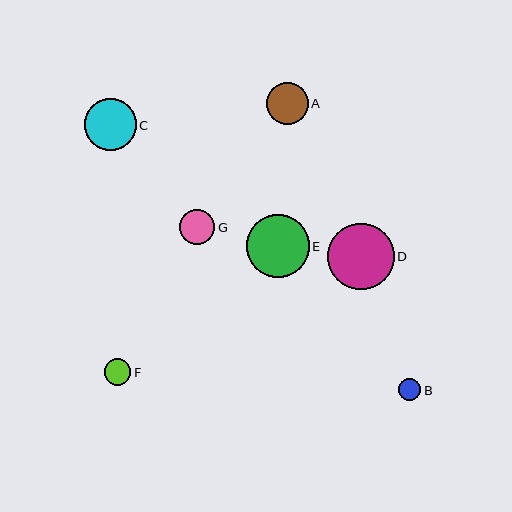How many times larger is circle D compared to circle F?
Circle D is approximately 2.5 times the size of circle F.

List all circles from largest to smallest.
From largest to smallest: D, E, C, A, G, F, B.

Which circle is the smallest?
Circle B is the smallest with a size of approximately 22 pixels.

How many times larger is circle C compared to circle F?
Circle C is approximately 1.9 times the size of circle F.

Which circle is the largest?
Circle D is the largest with a size of approximately 67 pixels.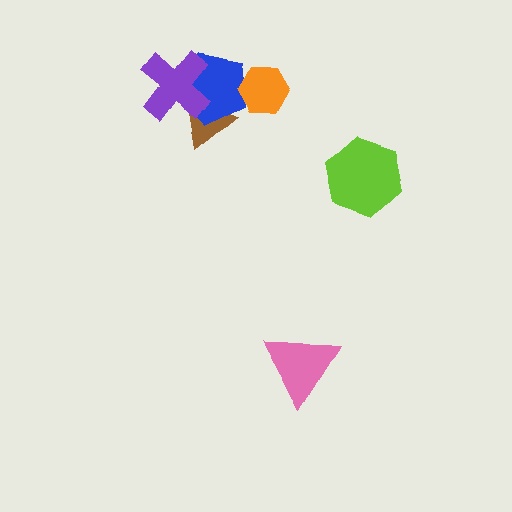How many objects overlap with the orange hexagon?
1 object overlaps with the orange hexagon.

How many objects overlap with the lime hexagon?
0 objects overlap with the lime hexagon.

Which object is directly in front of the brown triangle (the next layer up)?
The blue pentagon is directly in front of the brown triangle.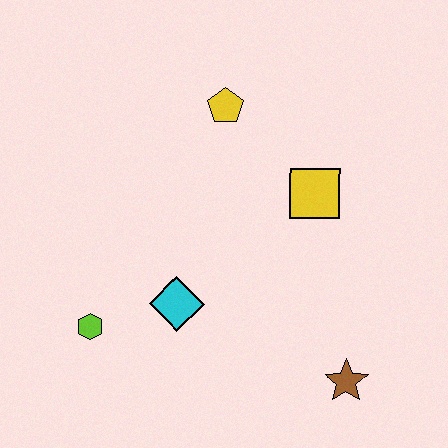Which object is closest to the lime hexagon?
The cyan diamond is closest to the lime hexagon.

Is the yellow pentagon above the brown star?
Yes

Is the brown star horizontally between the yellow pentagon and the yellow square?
No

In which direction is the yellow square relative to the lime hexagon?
The yellow square is to the right of the lime hexagon.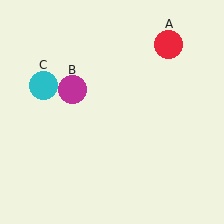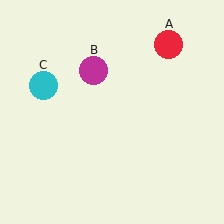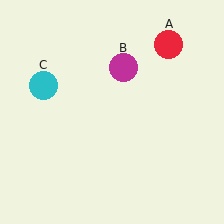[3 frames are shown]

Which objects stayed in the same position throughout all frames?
Red circle (object A) and cyan circle (object C) remained stationary.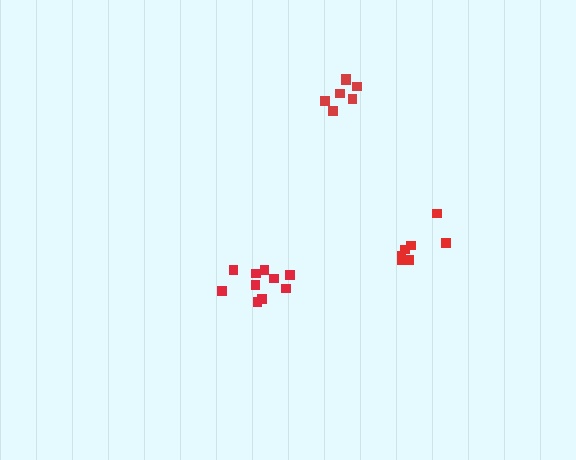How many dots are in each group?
Group 1: 10 dots, Group 2: 7 dots, Group 3: 7 dots (24 total).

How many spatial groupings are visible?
There are 3 spatial groupings.